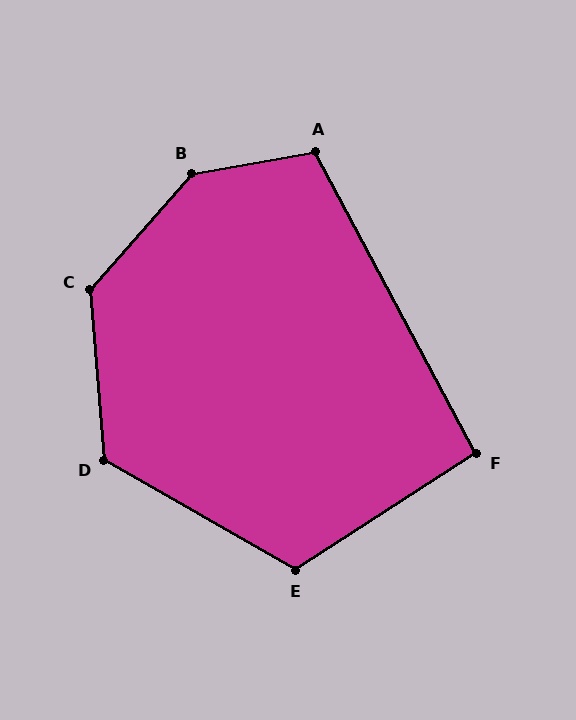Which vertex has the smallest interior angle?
F, at approximately 95 degrees.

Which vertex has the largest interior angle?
B, at approximately 141 degrees.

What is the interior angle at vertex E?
Approximately 118 degrees (obtuse).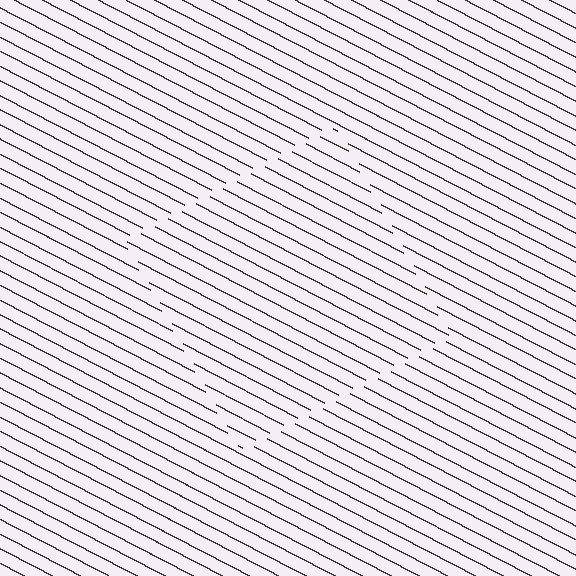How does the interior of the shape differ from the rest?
The interior of the shape contains the same grating, shifted by half a period — the contour is defined by the phase discontinuity where line-ends from the inner and outer gratings abut.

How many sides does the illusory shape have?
4 sides — the line-ends trace a square.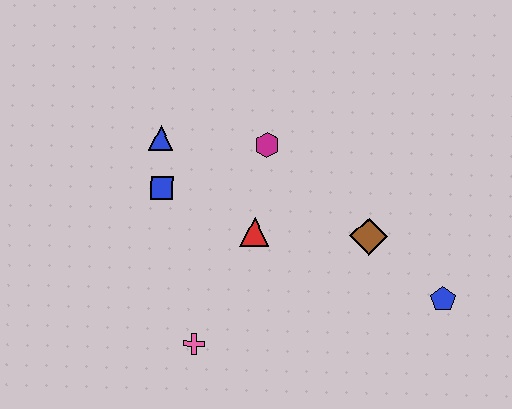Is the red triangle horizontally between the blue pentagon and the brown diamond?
No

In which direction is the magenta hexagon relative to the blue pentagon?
The magenta hexagon is to the left of the blue pentagon.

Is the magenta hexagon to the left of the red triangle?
No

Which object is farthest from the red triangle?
The blue pentagon is farthest from the red triangle.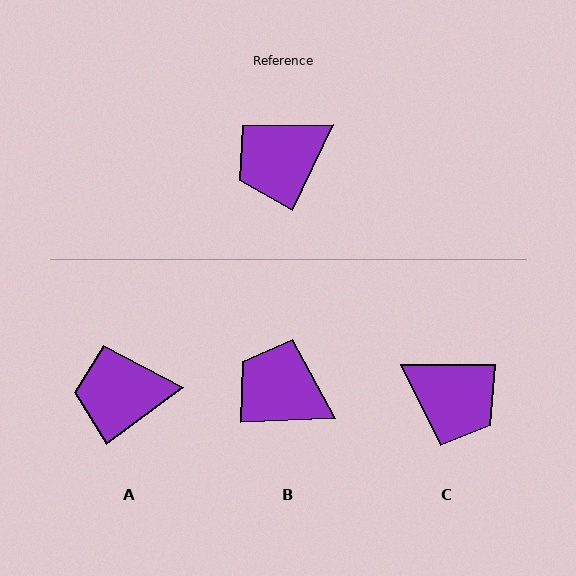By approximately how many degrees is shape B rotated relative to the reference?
Approximately 62 degrees clockwise.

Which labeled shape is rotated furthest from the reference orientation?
C, about 115 degrees away.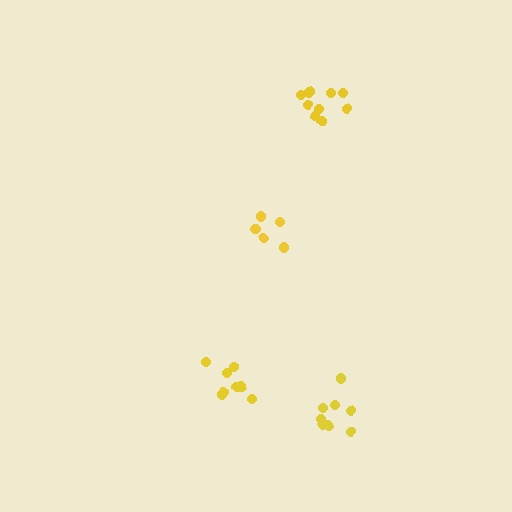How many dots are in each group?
Group 1: 9 dots, Group 2: 8 dots, Group 3: 5 dots, Group 4: 8 dots (30 total).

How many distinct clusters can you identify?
There are 4 distinct clusters.